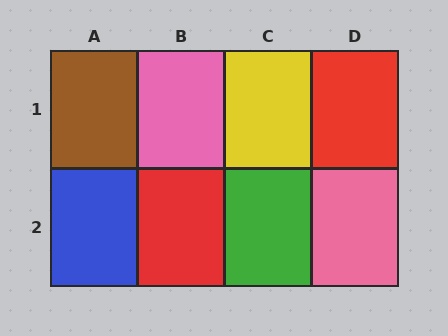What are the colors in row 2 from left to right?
Blue, red, green, pink.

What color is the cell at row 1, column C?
Yellow.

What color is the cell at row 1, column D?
Red.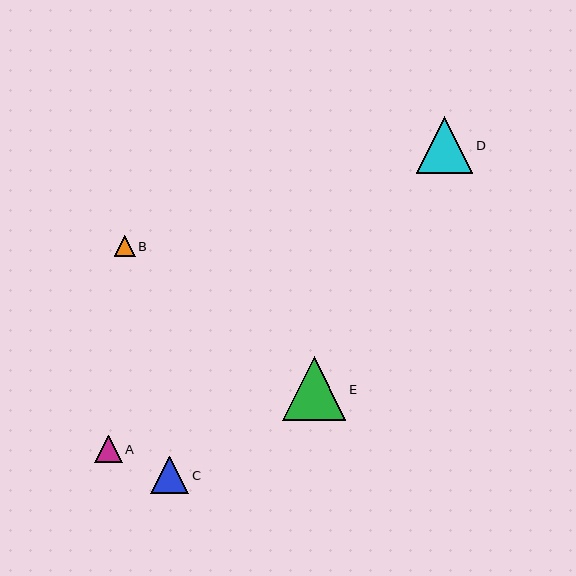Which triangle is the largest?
Triangle E is the largest with a size of approximately 64 pixels.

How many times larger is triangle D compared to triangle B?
Triangle D is approximately 2.7 times the size of triangle B.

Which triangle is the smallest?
Triangle B is the smallest with a size of approximately 21 pixels.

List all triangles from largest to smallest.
From largest to smallest: E, D, C, A, B.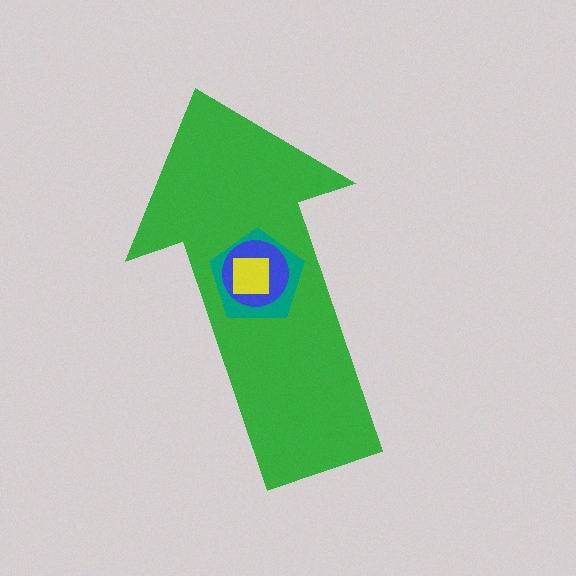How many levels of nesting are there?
4.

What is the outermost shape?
The green arrow.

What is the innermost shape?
The yellow square.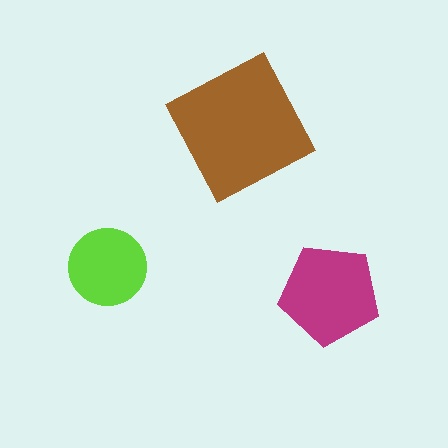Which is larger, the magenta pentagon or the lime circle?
The magenta pentagon.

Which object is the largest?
The brown square.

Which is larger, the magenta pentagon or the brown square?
The brown square.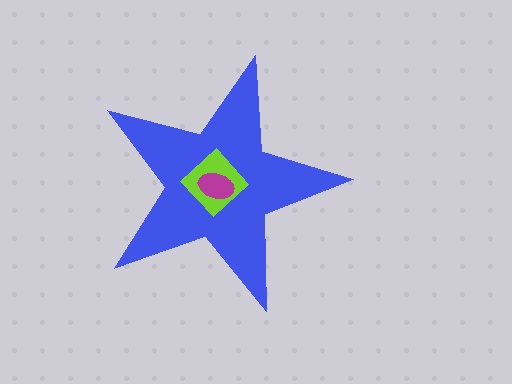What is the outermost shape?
The blue star.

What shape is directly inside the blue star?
The lime diamond.